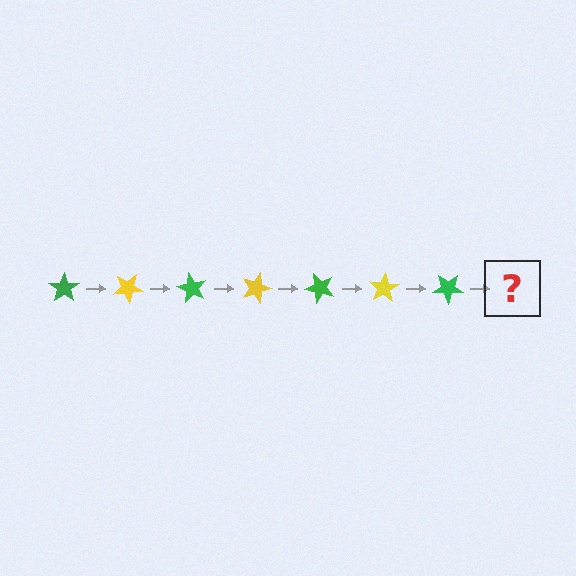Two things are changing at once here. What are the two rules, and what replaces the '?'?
The two rules are that it rotates 30 degrees each step and the color cycles through green and yellow. The '?' should be a yellow star, rotated 210 degrees from the start.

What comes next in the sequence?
The next element should be a yellow star, rotated 210 degrees from the start.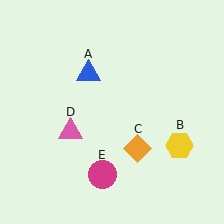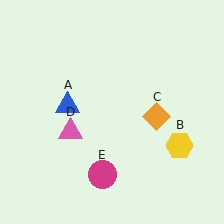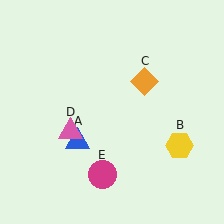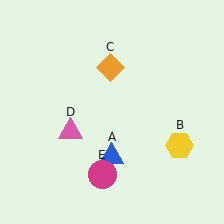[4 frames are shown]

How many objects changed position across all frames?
2 objects changed position: blue triangle (object A), orange diamond (object C).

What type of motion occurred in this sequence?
The blue triangle (object A), orange diamond (object C) rotated counterclockwise around the center of the scene.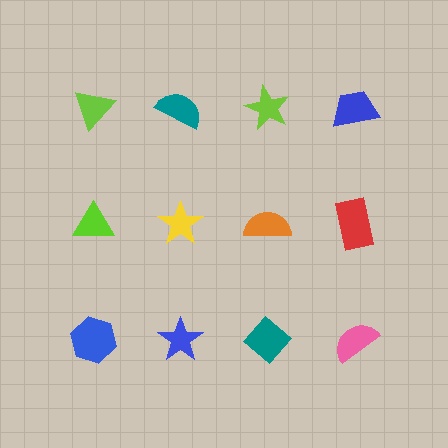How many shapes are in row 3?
4 shapes.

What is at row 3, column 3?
A teal diamond.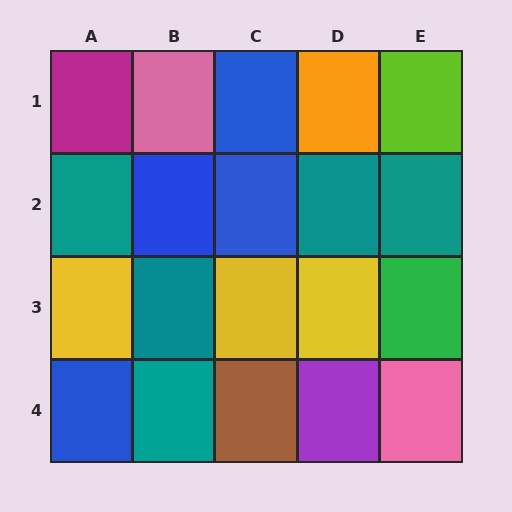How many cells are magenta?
1 cell is magenta.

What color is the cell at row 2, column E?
Teal.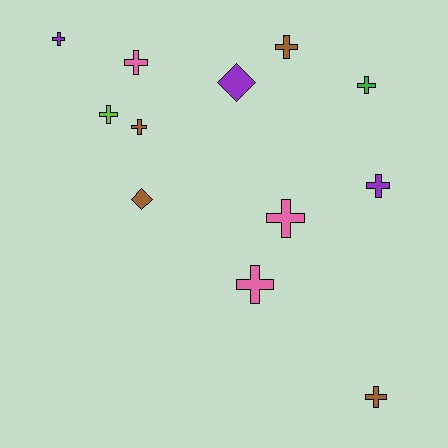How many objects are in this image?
There are 12 objects.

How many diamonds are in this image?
There are 2 diamonds.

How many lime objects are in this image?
There is 1 lime object.